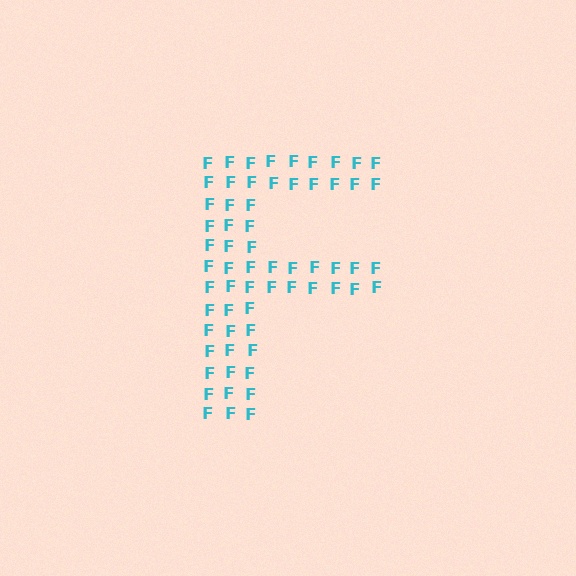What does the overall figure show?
The overall figure shows the letter F.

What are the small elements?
The small elements are letter F's.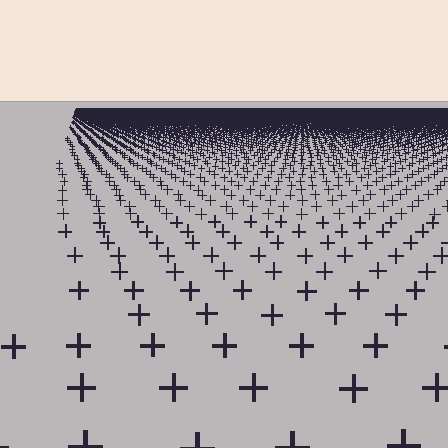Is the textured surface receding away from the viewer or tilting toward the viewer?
The surface is receding away from the viewer. Texture elements get smaller and denser toward the top.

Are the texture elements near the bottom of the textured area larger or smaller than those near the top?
Larger. Near the bottom, elements are closer to the viewer and appear at a bigger on-screen size.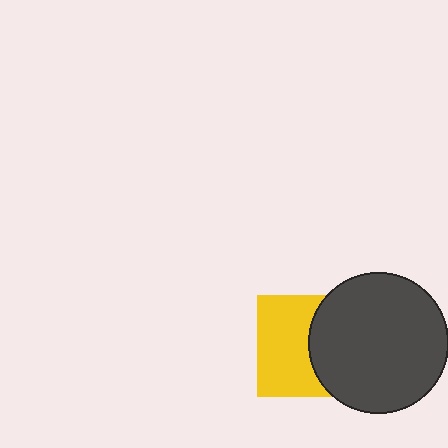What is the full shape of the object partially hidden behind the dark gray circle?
The partially hidden object is a yellow square.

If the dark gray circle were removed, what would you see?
You would see the complete yellow square.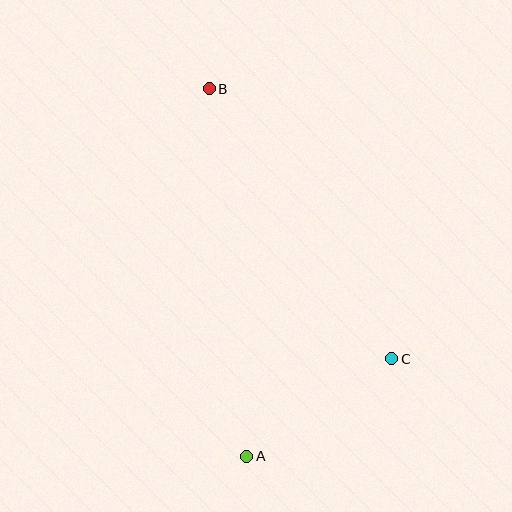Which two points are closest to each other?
Points A and C are closest to each other.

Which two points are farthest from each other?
Points A and B are farthest from each other.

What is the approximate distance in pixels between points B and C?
The distance between B and C is approximately 326 pixels.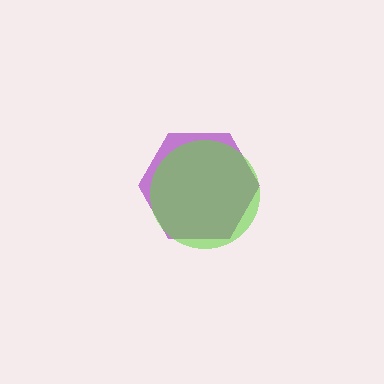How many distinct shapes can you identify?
There are 2 distinct shapes: a purple hexagon, a lime circle.